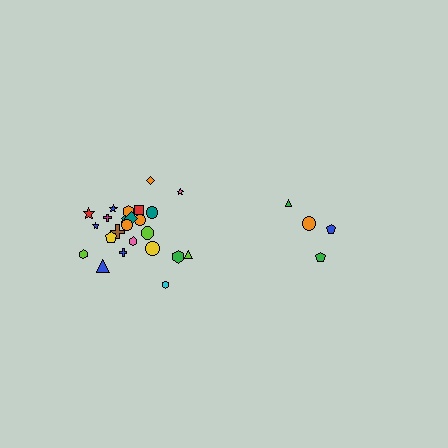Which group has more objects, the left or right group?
The left group.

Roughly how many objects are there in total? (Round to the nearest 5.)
Roughly 30 objects in total.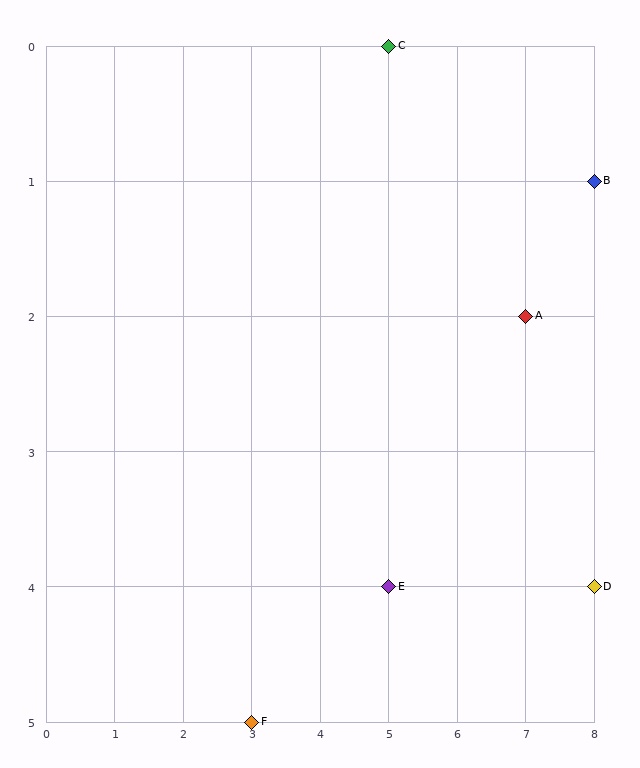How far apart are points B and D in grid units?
Points B and D are 3 rows apart.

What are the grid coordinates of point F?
Point F is at grid coordinates (3, 5).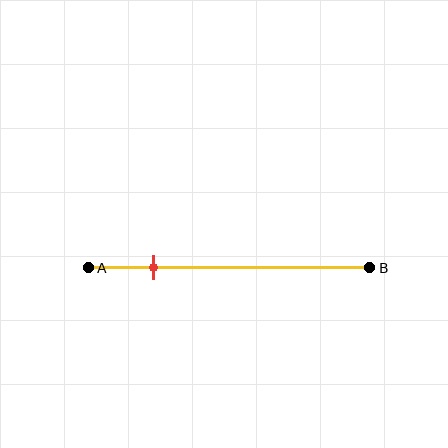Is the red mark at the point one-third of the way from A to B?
No, the mark is at about 25% from A, not at the 33% one-third point.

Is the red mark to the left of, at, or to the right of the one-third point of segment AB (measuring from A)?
The red mark is to the left of the one-third point of segment AB.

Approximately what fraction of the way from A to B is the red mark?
The red mark is approximately 25% of the way from A to B.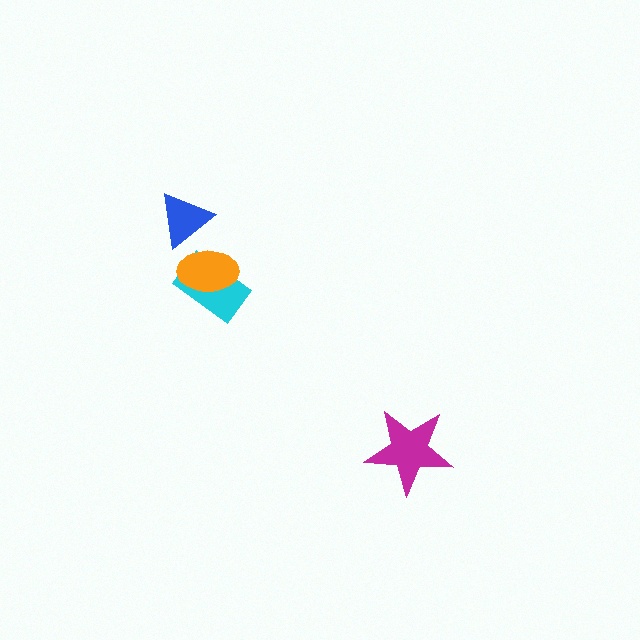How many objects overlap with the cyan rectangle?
1 object overlaps with the cyan rectangle.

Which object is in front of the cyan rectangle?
The orange ellipse is in front of the cyan rectangle.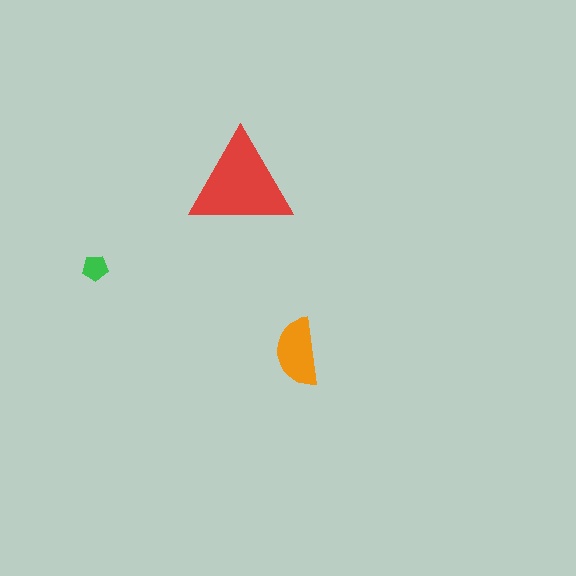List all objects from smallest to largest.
The green pentagon, the orange semicircle, the red triangle.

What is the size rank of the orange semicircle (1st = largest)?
2nd.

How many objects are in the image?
There are 3 objects in the image.